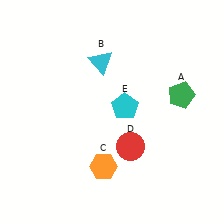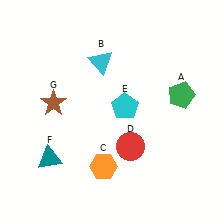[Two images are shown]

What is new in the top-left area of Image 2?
A brown star (G) was added in the top-left area of Image 2.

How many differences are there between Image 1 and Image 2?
There are 2 differences between the two images.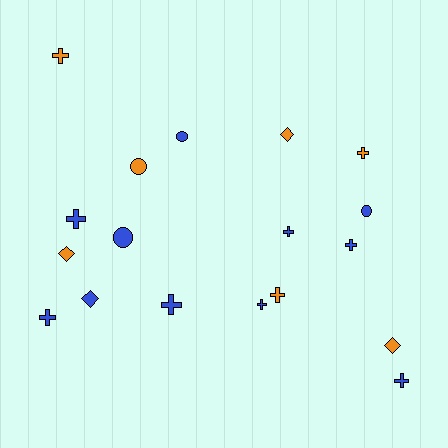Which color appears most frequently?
Blue, with 11 objects.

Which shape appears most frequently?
Cross, with 10 objects.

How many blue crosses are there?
There are 7 blue crosses.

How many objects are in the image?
There are 18 objects.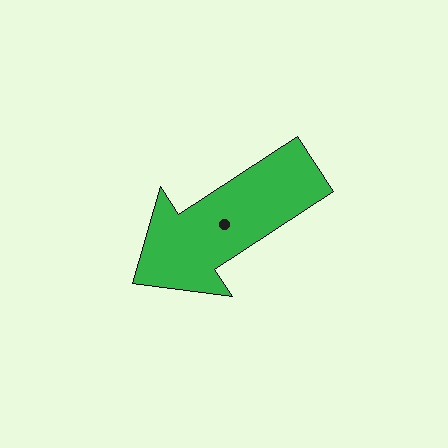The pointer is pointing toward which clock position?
Roughly 8 o'clock.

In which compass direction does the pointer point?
Southwest.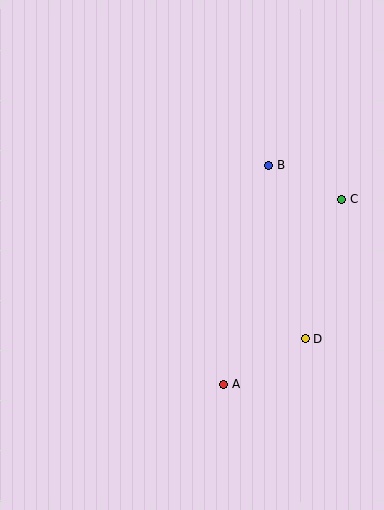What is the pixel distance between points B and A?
The distance between B and A is 223 pixels.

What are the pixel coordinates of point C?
Point C is at (342, 199).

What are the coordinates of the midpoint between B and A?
The midpoint between B and A is at (246, 275).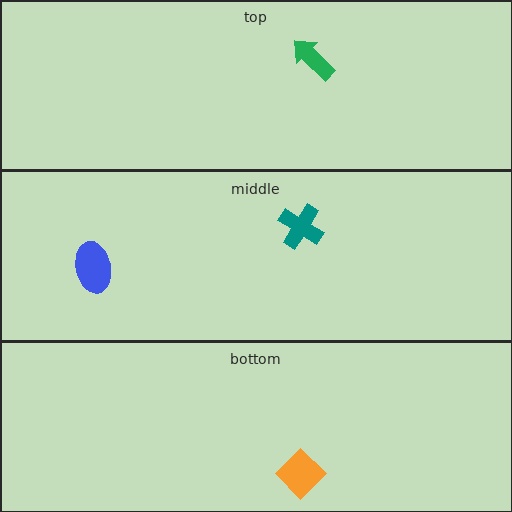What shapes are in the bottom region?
The orange diamond.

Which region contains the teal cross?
The middle region.